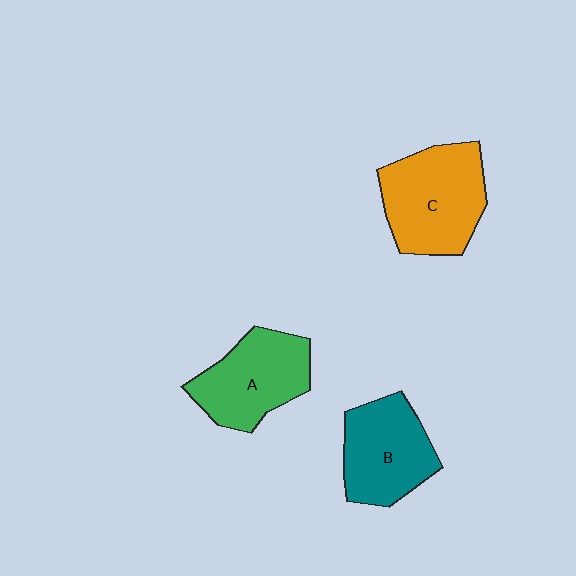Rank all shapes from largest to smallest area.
From largest to smallest: C (orange), A (green), B (teal).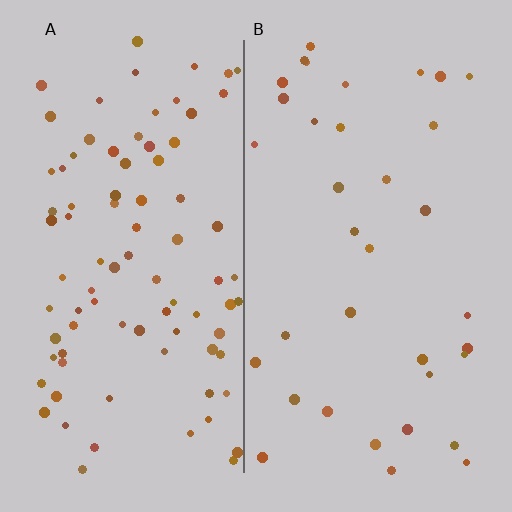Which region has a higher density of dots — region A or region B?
A (the left).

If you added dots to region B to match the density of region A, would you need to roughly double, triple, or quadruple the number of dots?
Approximately double.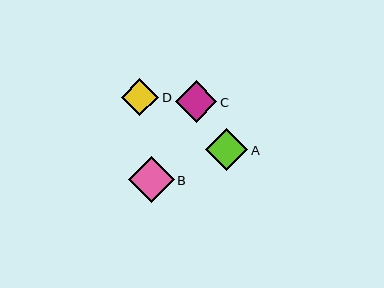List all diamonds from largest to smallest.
From largest to smallest: B, A, C, D.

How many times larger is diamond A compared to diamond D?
Diamond A is approximately 1.1 times the size of diamond D.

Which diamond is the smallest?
Diamond D is the smallest with a size of approximately 37 pixels.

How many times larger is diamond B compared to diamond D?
Diamond B is approximately 1.2 times the size of diamond D.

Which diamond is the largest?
Diamond B is the largest with a size of approximately 46 pixels.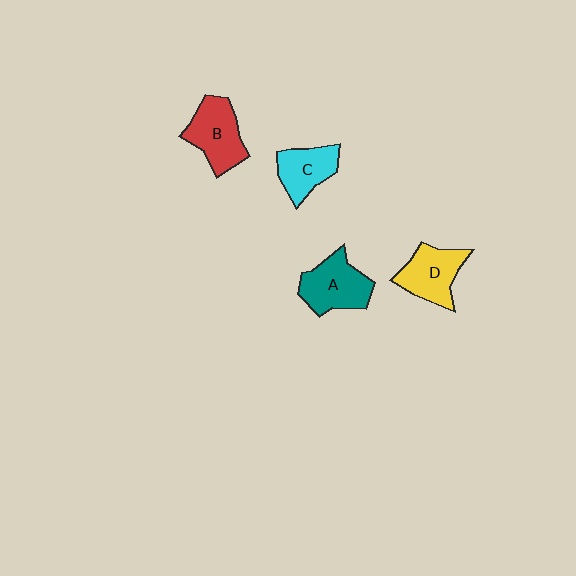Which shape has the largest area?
Shape A (teal).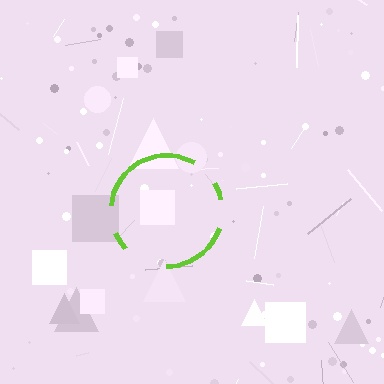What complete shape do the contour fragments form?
The contour fragments form a circle.